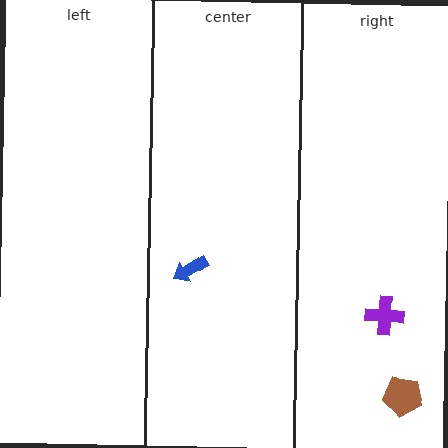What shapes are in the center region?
The blue arrow.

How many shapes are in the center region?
1.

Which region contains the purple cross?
The right region.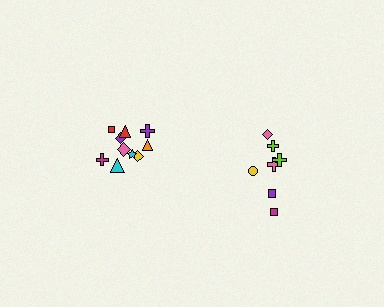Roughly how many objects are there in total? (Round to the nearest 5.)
Roughly 15 objects in total.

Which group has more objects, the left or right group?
The left group.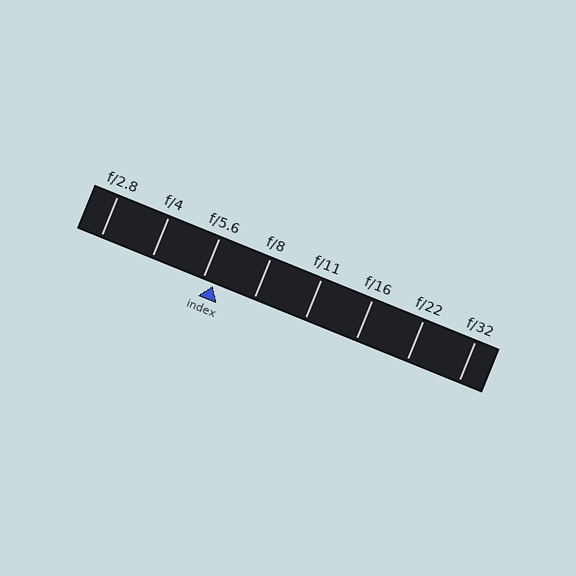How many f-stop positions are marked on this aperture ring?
There are 8 f-stop positions marked.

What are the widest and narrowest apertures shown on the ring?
The widest aperture shown is f/2.8 and the narrowest is f/32.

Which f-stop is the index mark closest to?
The index mark is closest to f/5.6.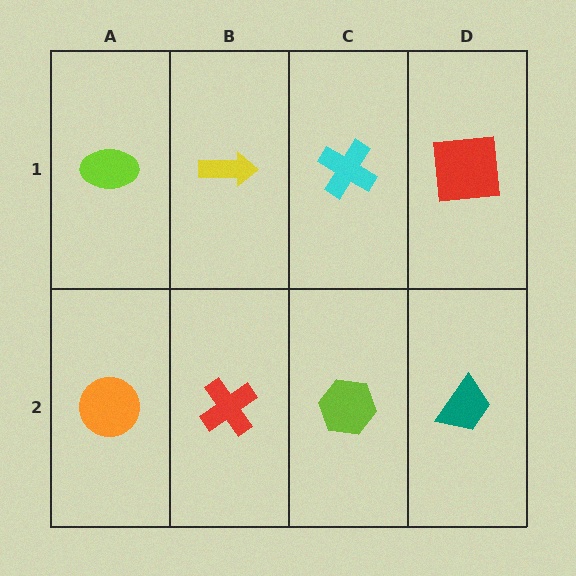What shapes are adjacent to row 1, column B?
A red cross (row 2, column B), a lime ellipse (row 1, column A), a cyan cross (row 1, column C).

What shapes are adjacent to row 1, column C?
A lime hexagon (row 2, column C), a yellow arrow (row 1, column B), a red square (row 1, column D).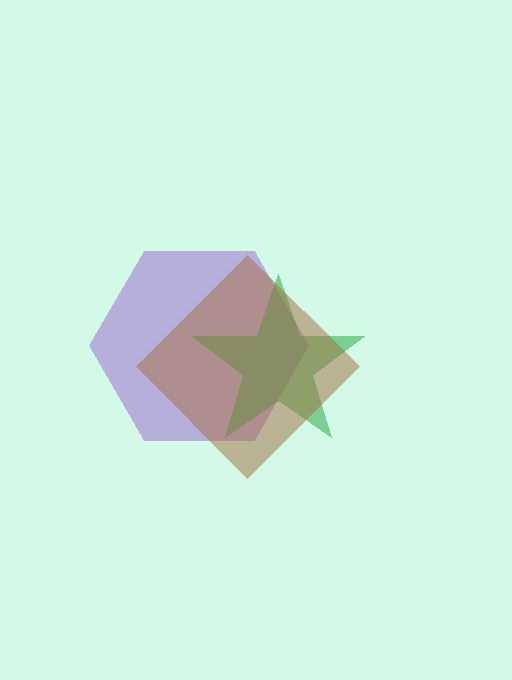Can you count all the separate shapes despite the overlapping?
Yes, there are 3 separate shapes.